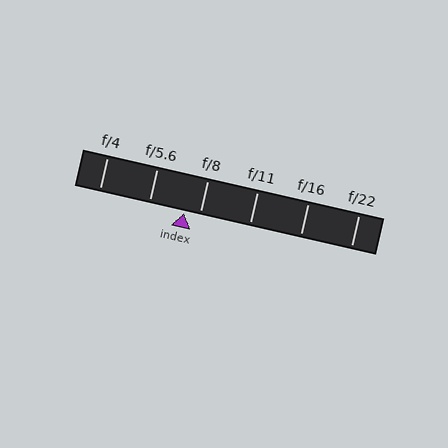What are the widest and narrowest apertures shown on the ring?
The widest aperture shown is f/4 and the narrowest is f/22.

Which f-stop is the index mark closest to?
The index mark is closest to f/8.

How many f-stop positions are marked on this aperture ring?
There are 6 f-stop positions marked.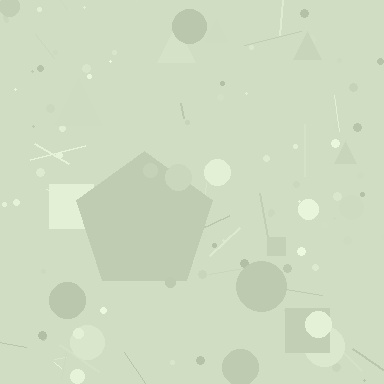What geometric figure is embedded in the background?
A pentagon is embedded in the background.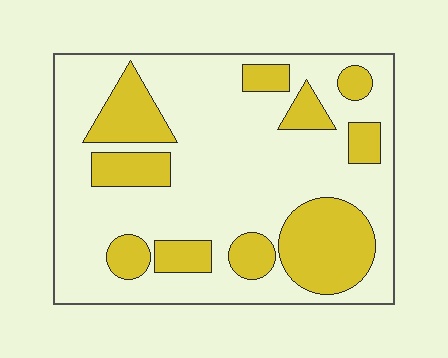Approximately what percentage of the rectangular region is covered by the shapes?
Approximately 30%.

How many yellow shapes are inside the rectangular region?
10.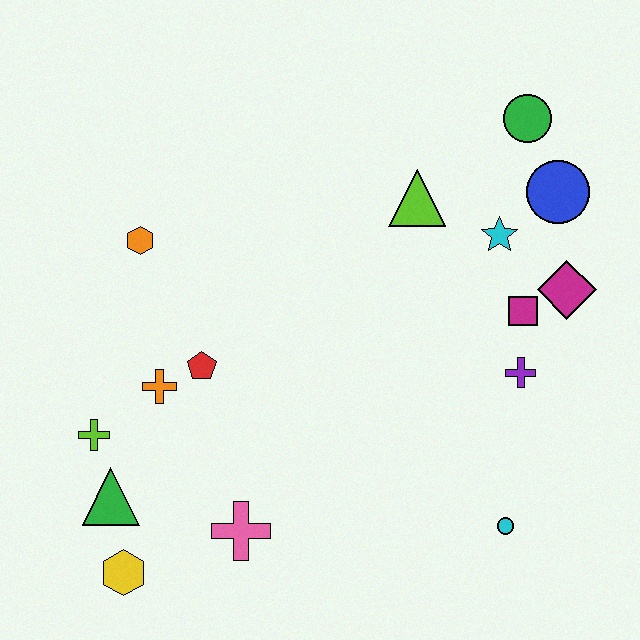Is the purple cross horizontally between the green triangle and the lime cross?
No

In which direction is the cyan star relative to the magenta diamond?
The cyan star is to the left of the magenta diamond.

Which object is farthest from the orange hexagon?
The cyan circle is farthest from the orange hexagon.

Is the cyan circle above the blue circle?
No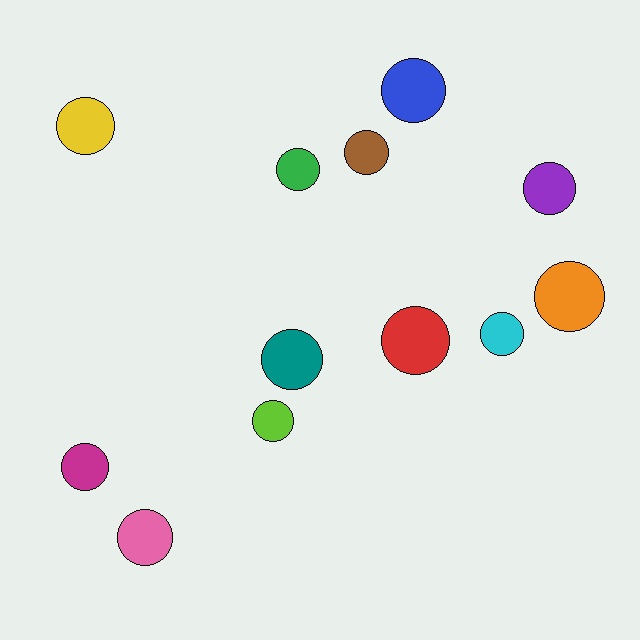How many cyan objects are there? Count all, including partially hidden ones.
There is 1 cyan object.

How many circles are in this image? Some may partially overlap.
There are 12 circles.